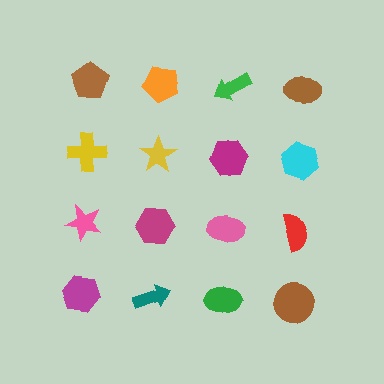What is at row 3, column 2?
A magenta hexagon.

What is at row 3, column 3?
A pink ellipse.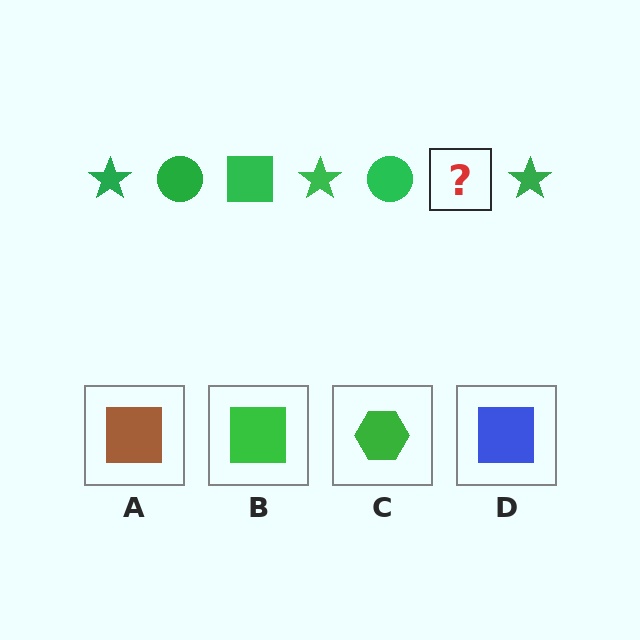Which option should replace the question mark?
Option B.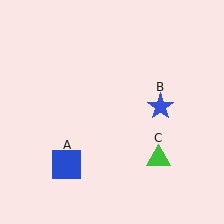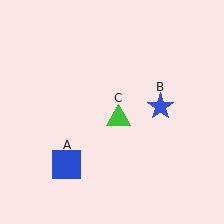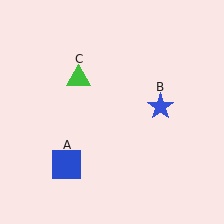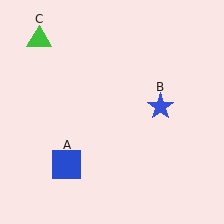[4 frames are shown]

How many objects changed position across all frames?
1 object changed position: green triangle (object C).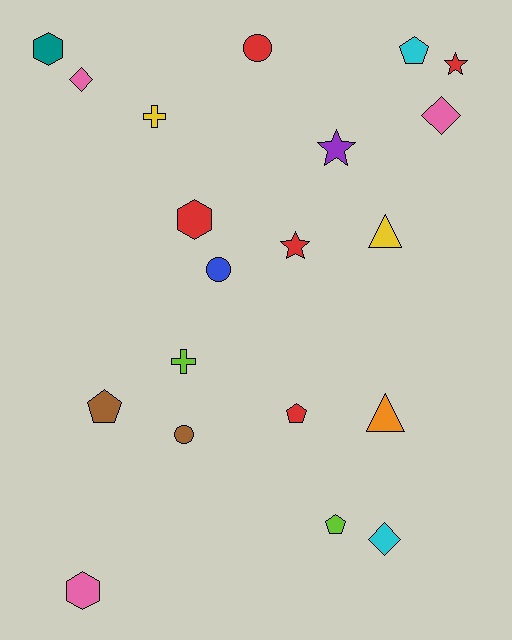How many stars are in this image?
There are 3 stars.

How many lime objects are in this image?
There are 2 lime objects.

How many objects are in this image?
There are 20 objects.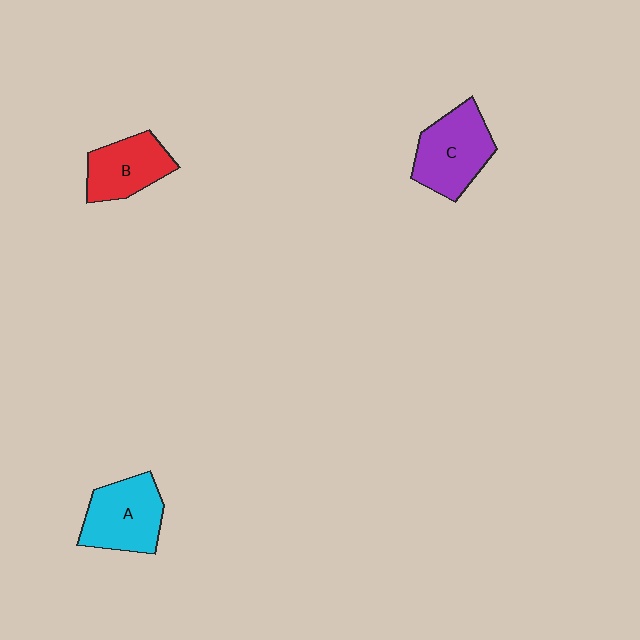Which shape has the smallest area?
Shape B (red).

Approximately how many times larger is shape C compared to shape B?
Approximately 1.2 times.